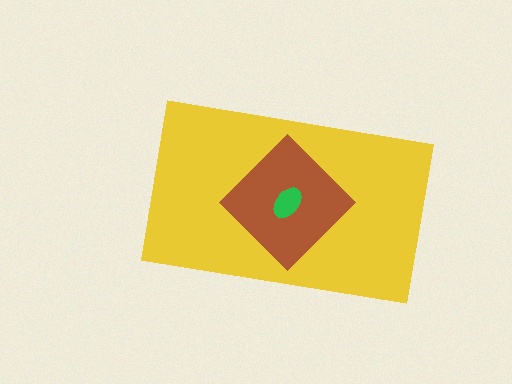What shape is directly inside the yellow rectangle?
The brown diamond.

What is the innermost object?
The green ellipse.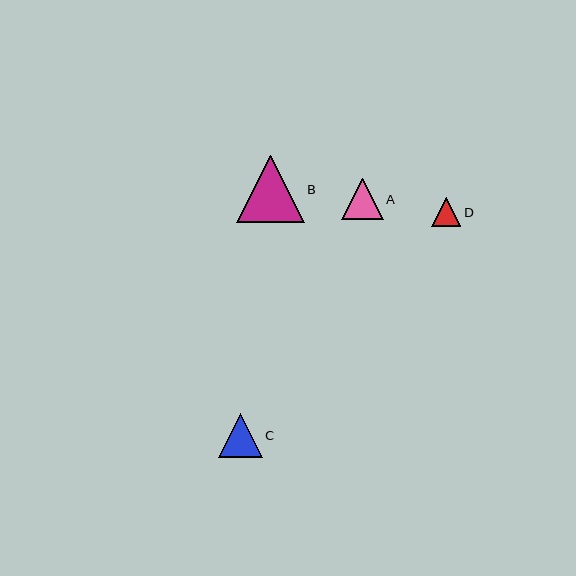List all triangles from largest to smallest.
From largest to smallest: B, C, A, D.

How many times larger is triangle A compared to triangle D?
Triangle A is approximately 1.4 times the size of triangle D.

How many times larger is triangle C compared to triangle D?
Triangle C is approximately 1.5 times the size of triangle D.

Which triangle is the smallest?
Triangle D is the smallest with a size of approximately 30 pixels.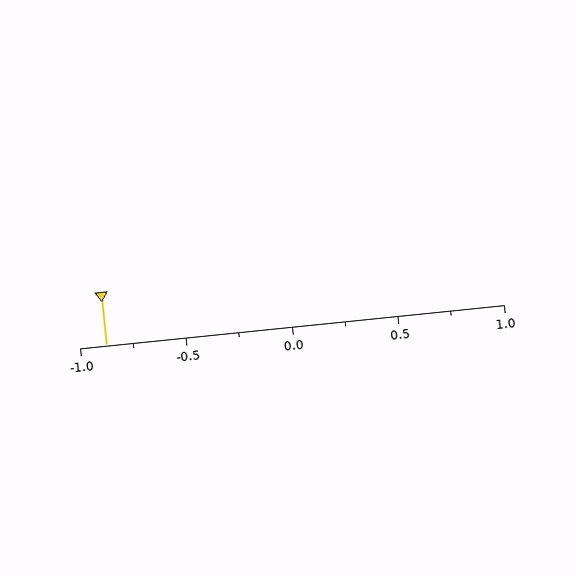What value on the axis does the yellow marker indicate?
The marker indicates approximately -0.88.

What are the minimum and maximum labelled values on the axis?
The axis runs from -1.0 to 1.0.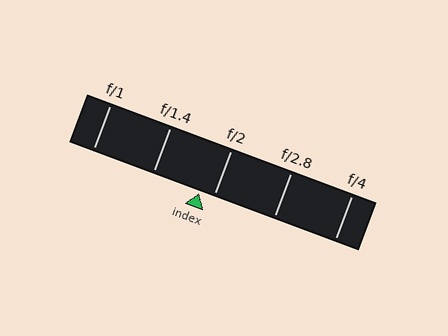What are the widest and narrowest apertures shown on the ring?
The widest aperture shown is f/1 and the narrowest is f/4.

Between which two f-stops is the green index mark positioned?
The index mark is between f/1.4 and f/2.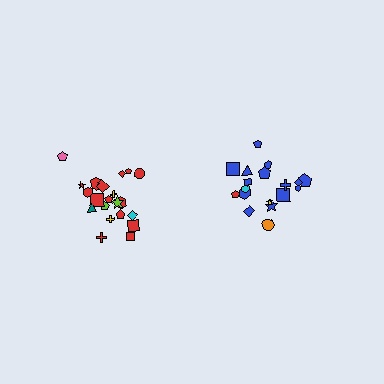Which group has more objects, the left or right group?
The left group.